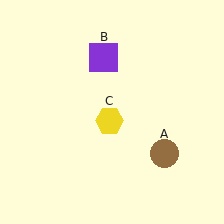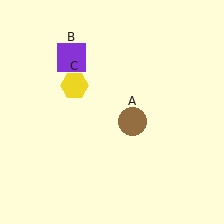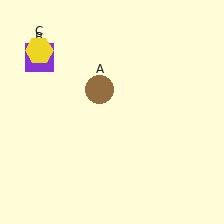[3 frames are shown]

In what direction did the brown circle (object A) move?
The brown circle (object A) moved up and to the left.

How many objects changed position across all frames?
3 objects changed position: brown circle (object A), purple square (object B), yellow hexagon (object C).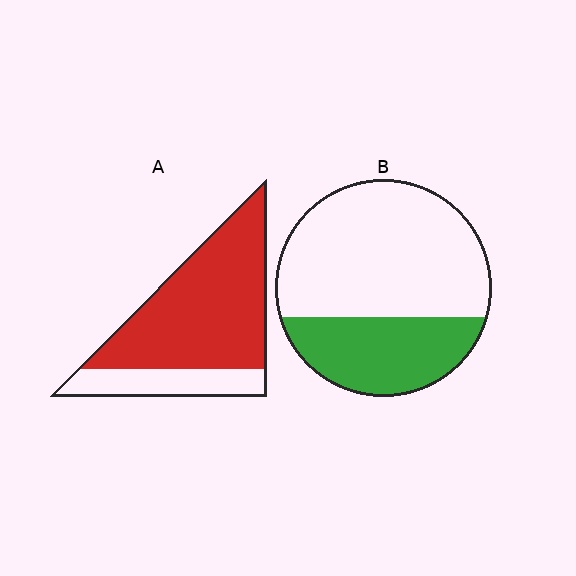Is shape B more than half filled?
No.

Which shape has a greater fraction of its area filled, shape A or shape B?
Shape A.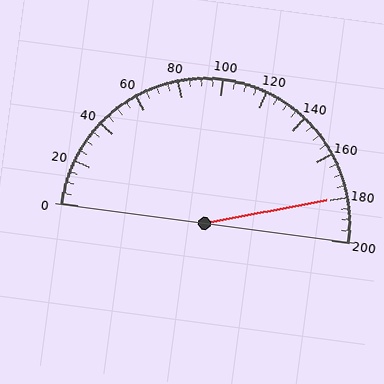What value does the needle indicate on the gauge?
The needle indicates approximately 180.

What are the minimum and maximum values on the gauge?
The gauge ranges from 0 to 200.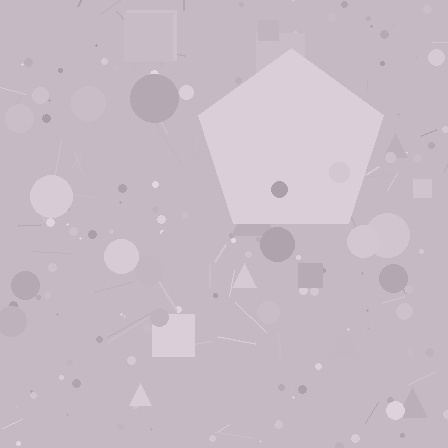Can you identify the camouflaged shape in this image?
The camouflaged shape is a pentagon.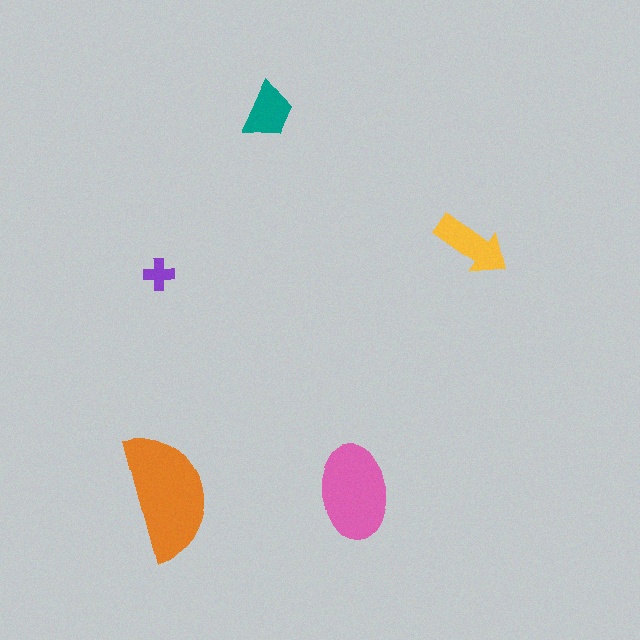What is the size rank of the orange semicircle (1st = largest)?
1st.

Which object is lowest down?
The pink ellipse is bottommost.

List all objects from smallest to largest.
The purple cross, the teal trapezoid, the yellow arrow, the pink ellipse, the orange semicircle.